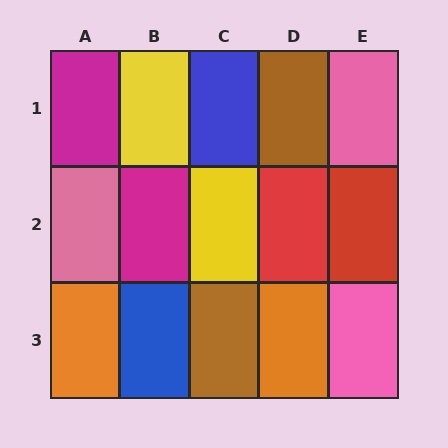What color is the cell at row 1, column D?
Brown.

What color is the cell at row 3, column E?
Pink.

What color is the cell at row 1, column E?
Pink.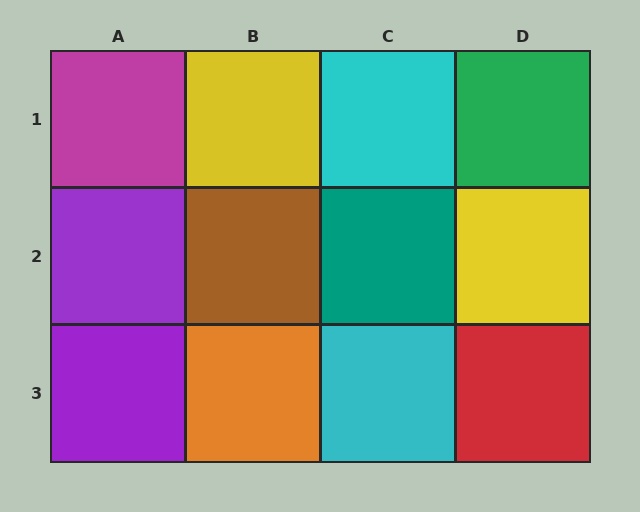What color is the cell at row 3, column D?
Red.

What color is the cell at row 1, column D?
Green.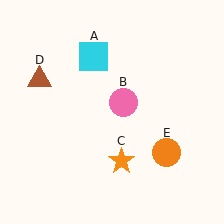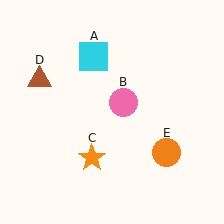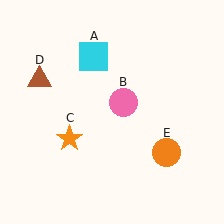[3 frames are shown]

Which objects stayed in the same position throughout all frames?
Cyan square (object A) and pink circle (object B) and brown triangle (object D) and orange circle (object E) remained stationary.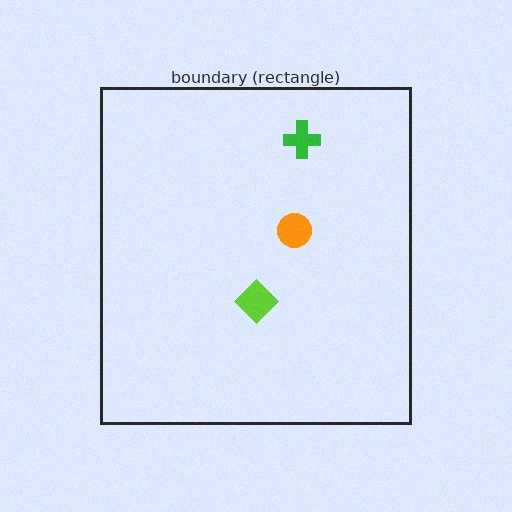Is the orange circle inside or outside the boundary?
Inside.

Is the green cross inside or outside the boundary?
Inside.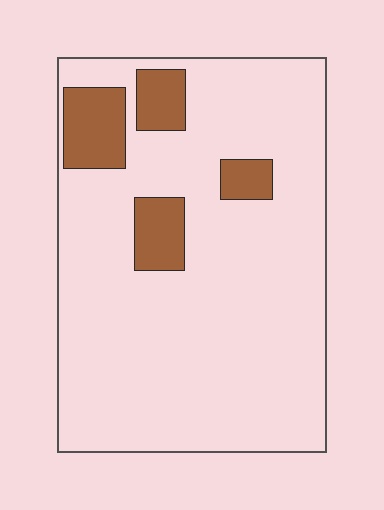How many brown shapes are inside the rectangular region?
4.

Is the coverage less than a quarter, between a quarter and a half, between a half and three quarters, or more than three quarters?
Less than a quarter.